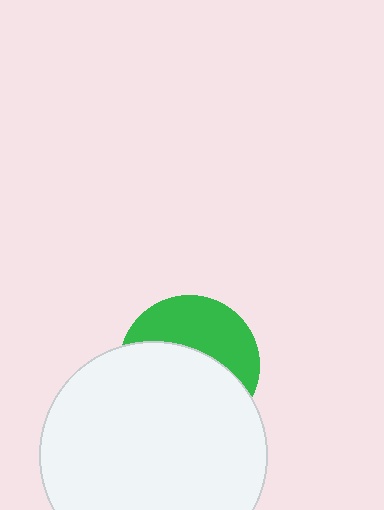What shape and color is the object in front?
The object in front is a white circle.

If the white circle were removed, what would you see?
You would see the complete green circle.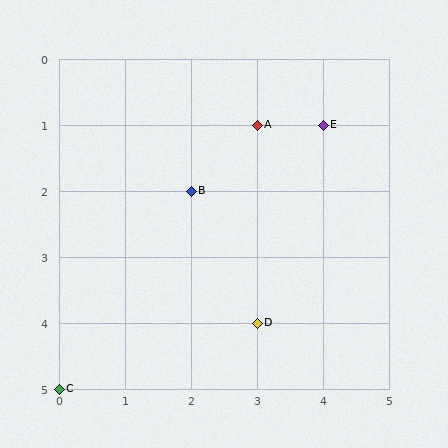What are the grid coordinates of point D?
Point D is at grid coordinates (3, 4).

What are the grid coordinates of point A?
Point A is at grid coordinates (3, 1).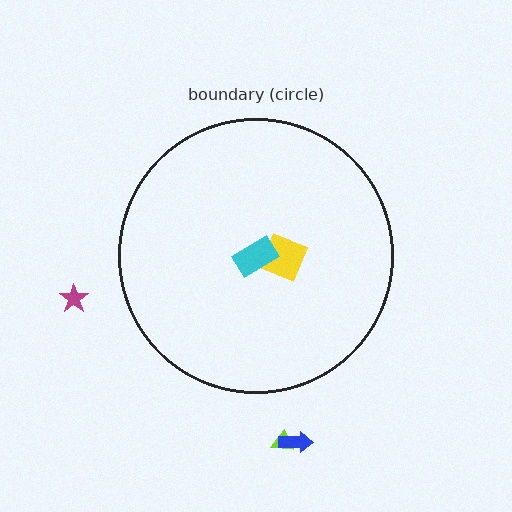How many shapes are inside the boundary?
2 inside, 3 outside.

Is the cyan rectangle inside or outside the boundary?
Inside.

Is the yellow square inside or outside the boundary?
Inside.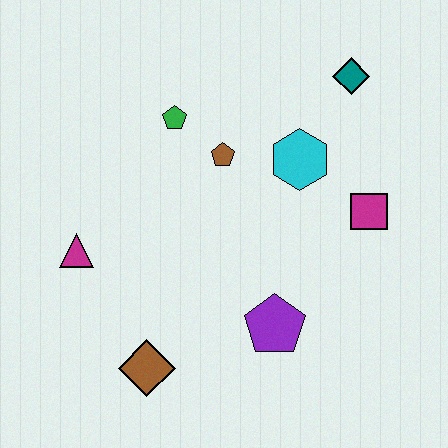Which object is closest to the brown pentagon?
The green pentagon is closest to the brown pentagon.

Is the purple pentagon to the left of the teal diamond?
Yes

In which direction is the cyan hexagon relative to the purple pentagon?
The cyan hexagon is above the purple pentagon.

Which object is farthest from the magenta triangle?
The teal diamond is farthest from the magenta triangle.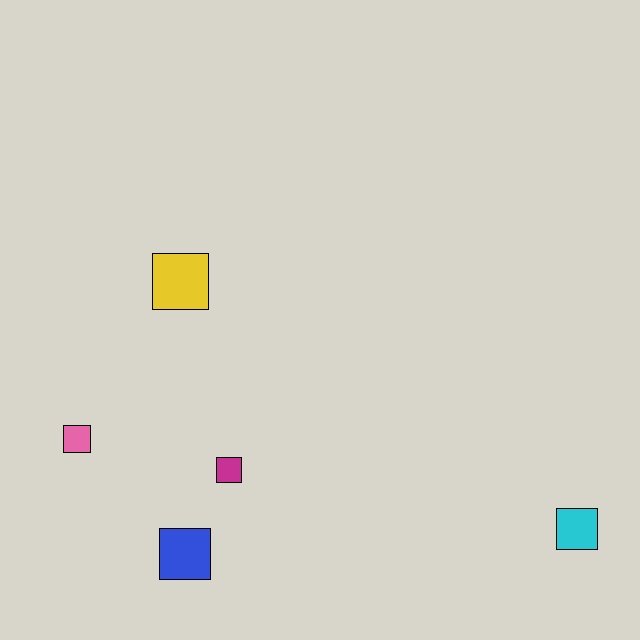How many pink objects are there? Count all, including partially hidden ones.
There is 1 pink object.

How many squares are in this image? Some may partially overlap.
There are 5 squares.